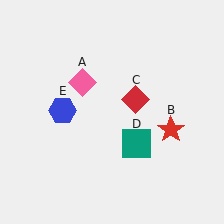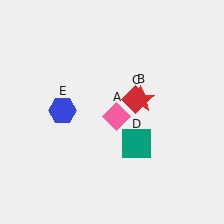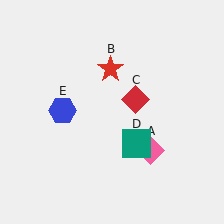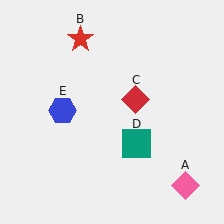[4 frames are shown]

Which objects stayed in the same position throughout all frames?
Red diamond (object C) and teal square (object D) and blue hexagon (object E) remained stationary.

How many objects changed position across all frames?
2 objects changed position: pink diamond (object A), red star (object B).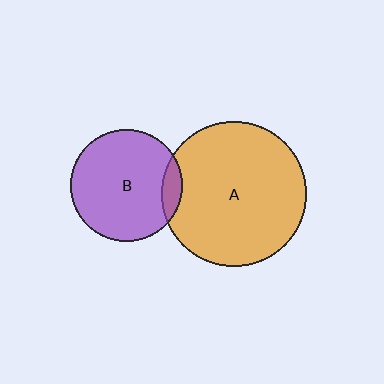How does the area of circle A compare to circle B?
Approximately 1.7 times.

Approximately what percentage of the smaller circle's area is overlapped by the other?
Approximately 10%.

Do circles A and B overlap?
Yes.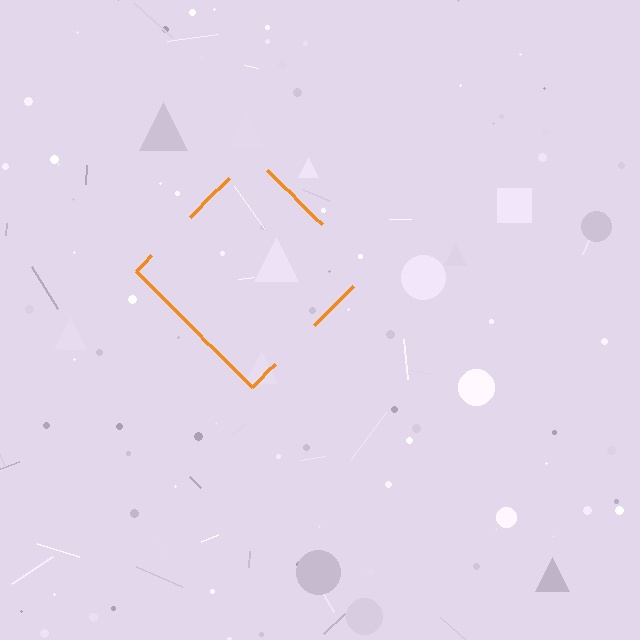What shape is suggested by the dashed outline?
The dashed outline suggests a diamond.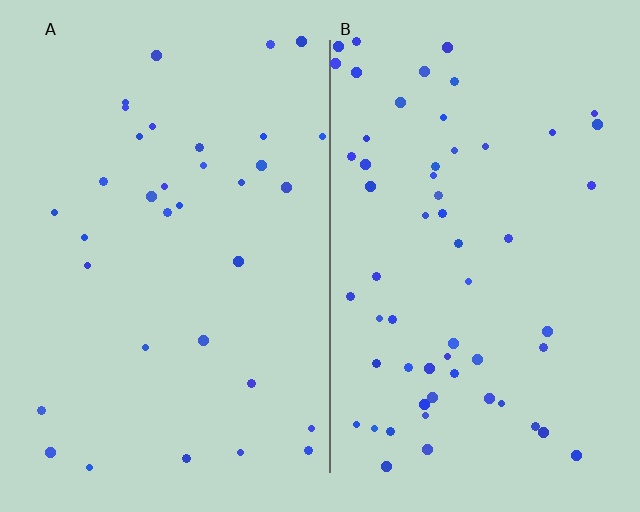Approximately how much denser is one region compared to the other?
Approximately 1.8× — region B over region A.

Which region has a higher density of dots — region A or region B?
B (the right).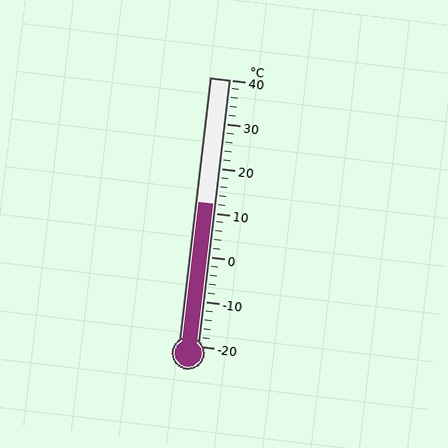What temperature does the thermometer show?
The thermometer shows approximately 12°C.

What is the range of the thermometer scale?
The thermometer scale ranges from -20°C to 40°C.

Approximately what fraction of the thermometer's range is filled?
The thermometer is filled to approximately 55% of its range.